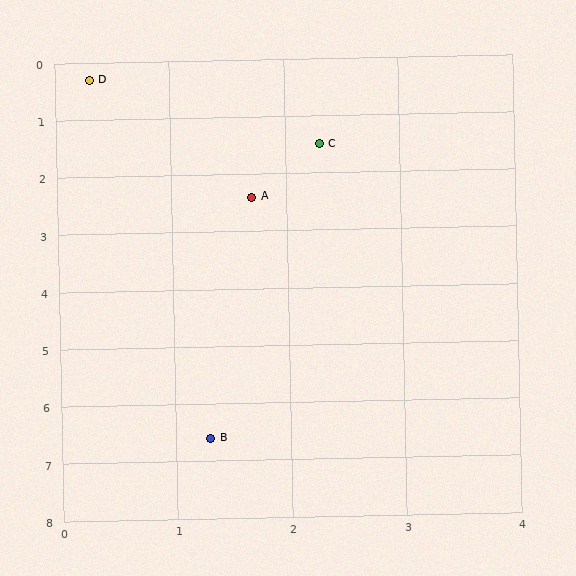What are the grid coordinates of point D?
Point D is at approximately (0.3, 0.3).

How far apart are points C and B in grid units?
Points C and B are about 5.2 grid units apart.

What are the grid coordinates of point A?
Point A is at approximately (1.7, 2.4).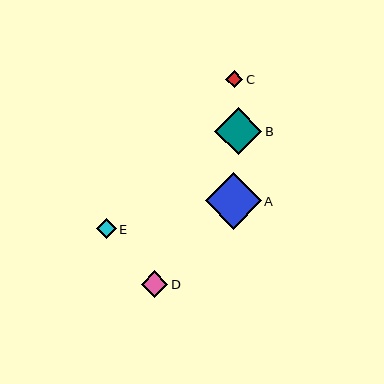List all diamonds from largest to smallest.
From largest to smallest: A, B, D, E, C.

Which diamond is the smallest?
Diamond C is the smallest with a size of approximately 17 pixels.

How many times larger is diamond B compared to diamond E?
Diamond B is approximately 2.4 times the size of diamond E.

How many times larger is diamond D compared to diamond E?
Diamond D is approximately 1.3 times the size of diamond E.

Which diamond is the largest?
Diamond A is the largest with a size of approximately 56 pixels.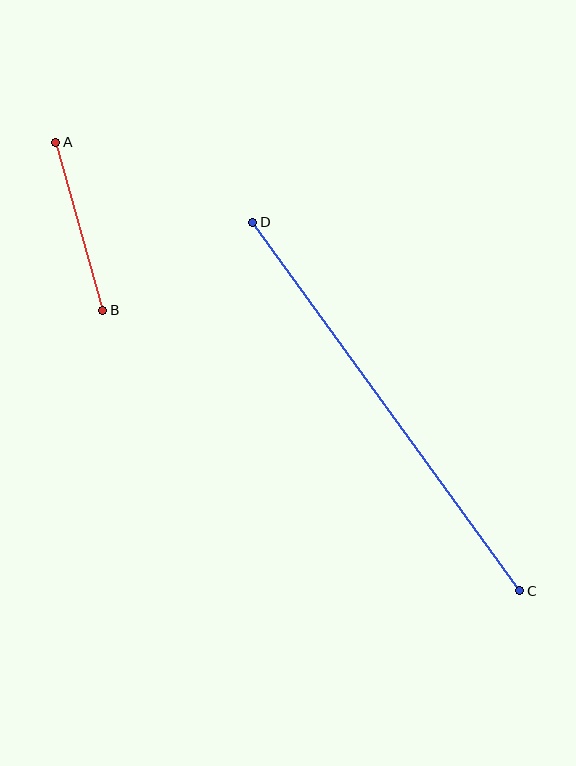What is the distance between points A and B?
The distance is approximately 174 pixels.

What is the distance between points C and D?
The distance is approximately 455 pixels.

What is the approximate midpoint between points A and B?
The midpoint is at approximately (79, 226) pixels.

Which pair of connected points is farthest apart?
Points C and D are farthest apart.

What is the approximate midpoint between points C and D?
The midpoint is at approximately (386, 407) pixels.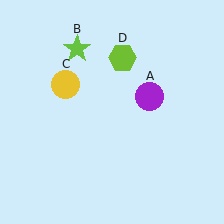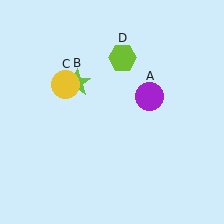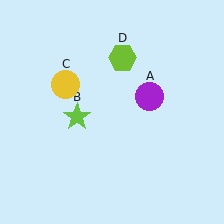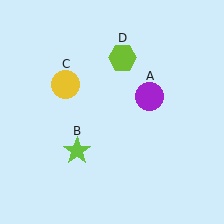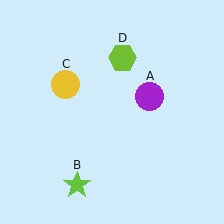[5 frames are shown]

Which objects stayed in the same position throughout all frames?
Purple circle (object A) and yellow circle (object C) and lime hexagon (object D) remained stationary.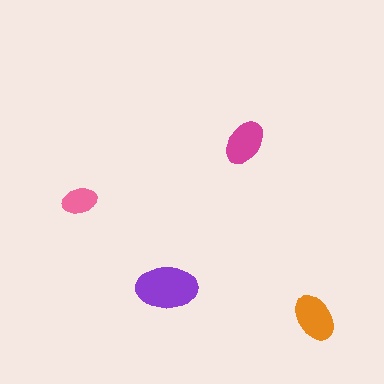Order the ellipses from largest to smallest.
the purple one, the orange one, the magenta one, the pink one.